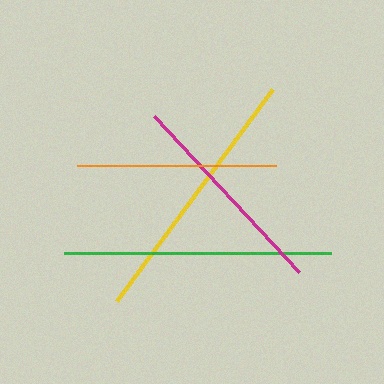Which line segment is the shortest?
The orange line is the shortest at approximately 199 pixels.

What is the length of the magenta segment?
The magenta segment is approximately 213 pixels long.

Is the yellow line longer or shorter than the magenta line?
The yellow line is longer than the magenta line.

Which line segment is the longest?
The green line is the longest at approximately 267 pixels.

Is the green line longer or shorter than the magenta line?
The green line is longer than the magenta line.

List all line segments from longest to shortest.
From longest to shortest: green, yellow, magenta, orange.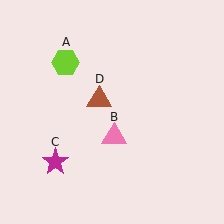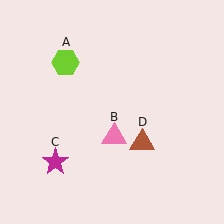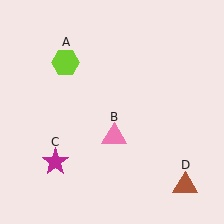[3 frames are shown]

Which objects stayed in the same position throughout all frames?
Lime hexagon (object A) and pink triangle (object B) and magenta star (object C) remained stationary.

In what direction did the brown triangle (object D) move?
The brown triangle (object D) moved down and to the right.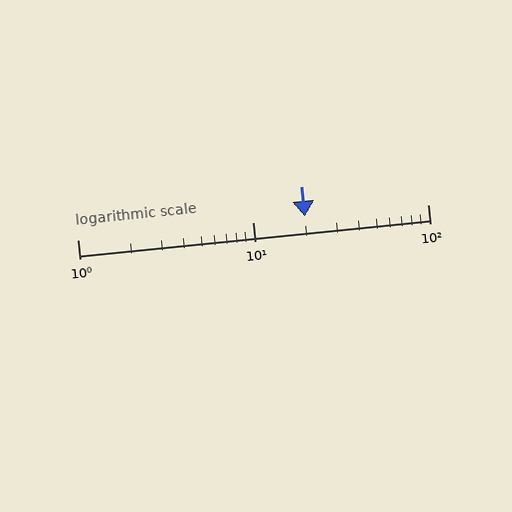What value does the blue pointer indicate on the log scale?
The pointer indicates approximately 20.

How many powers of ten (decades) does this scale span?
The scale spans 2 decades, from 1 to 100.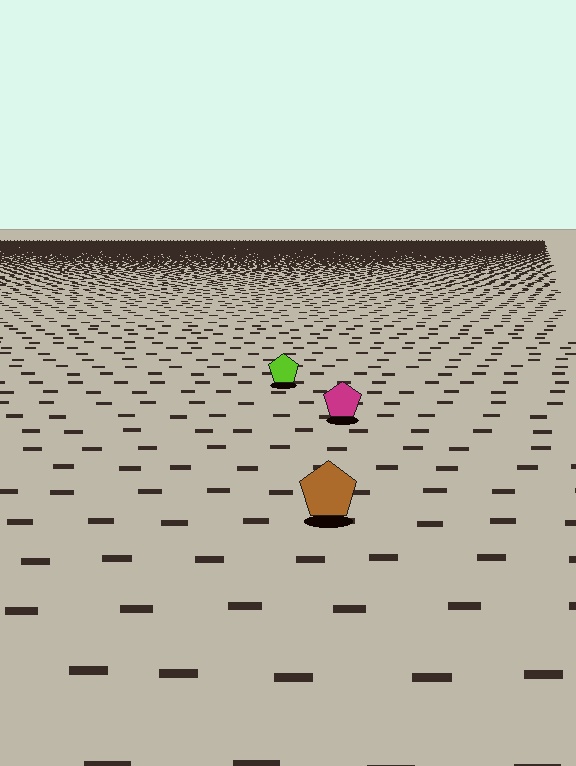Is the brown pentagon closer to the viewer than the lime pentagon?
Yes. The brown pentagon is closer — you can tell from the texture gradient: the ground texture is coarser near it.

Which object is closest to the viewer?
The brown pentagon is closest. The texture marks near it are larger and more spread out.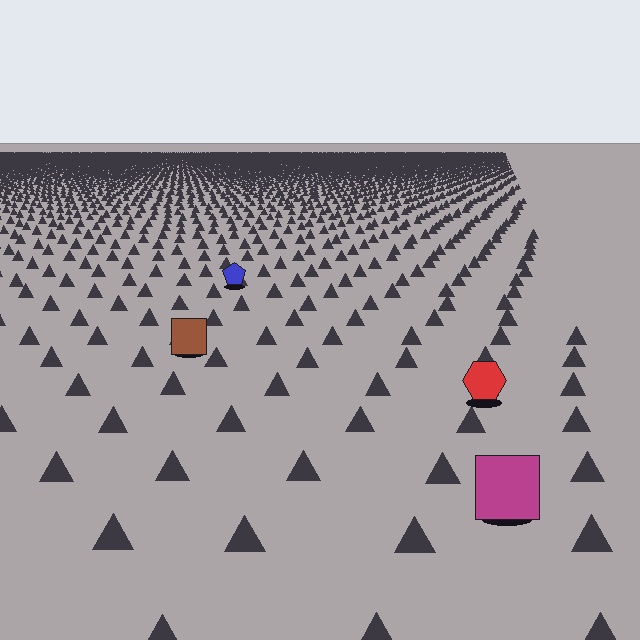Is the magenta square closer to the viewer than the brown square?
Yes. The magenta square is closer — you can tell from the texture gradient: the ground texture is coarser near it.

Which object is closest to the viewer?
The magenta square is closest. The texture marks near it are larger and more spread out.